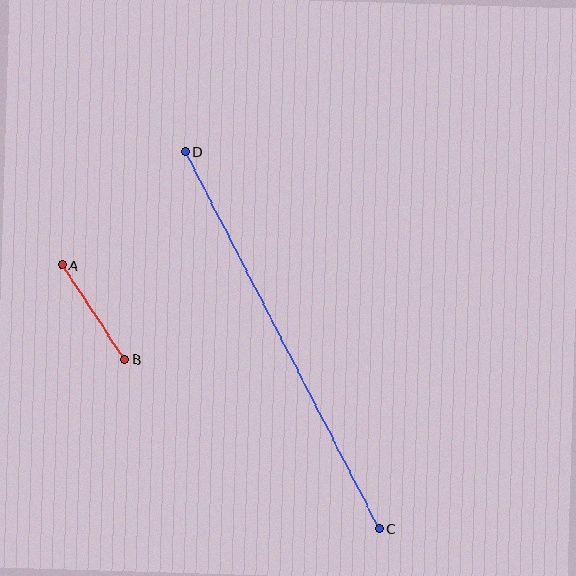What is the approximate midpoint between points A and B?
The midpoint is at approximately (93, 312) pixels.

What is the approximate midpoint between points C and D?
The midpoint is at approximately (282, 340) pixels.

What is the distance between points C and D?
The distance is approximately 424 pixels.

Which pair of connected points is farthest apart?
Points C and D are farthest apart.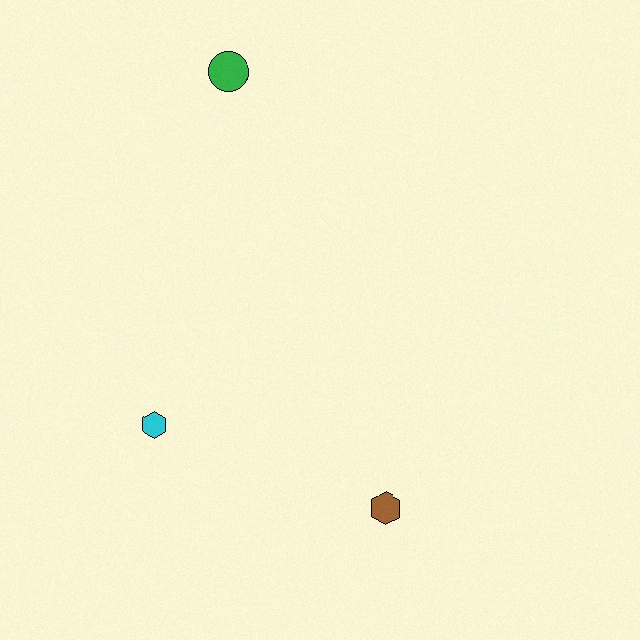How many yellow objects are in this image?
There are no yellow objects.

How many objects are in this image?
There are 3 objects.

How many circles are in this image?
There is 1 circle.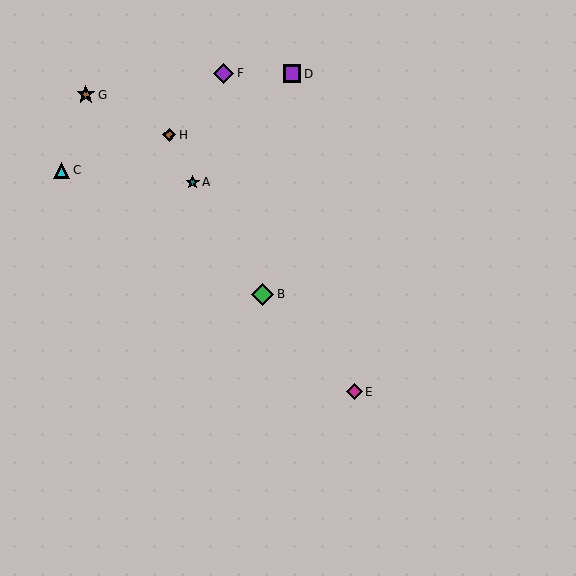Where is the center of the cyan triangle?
The center of the cyan triangle is at (62, 170).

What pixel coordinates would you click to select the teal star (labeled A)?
Click at (193, 182) to select the teal star A.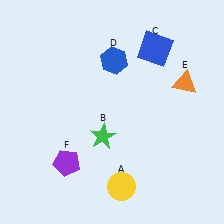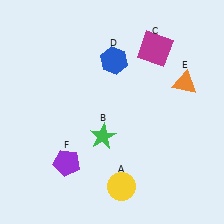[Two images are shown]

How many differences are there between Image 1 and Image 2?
There is 1 difference between the two images.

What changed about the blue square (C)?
In Image 1, C is blue. In Image 2, it changed to magenta.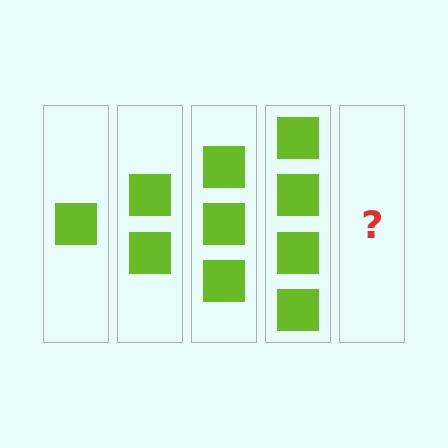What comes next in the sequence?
The next element should be 5 squares.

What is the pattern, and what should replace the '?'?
The pattern is that each step adds one more square. The '?' should be 5 squares.